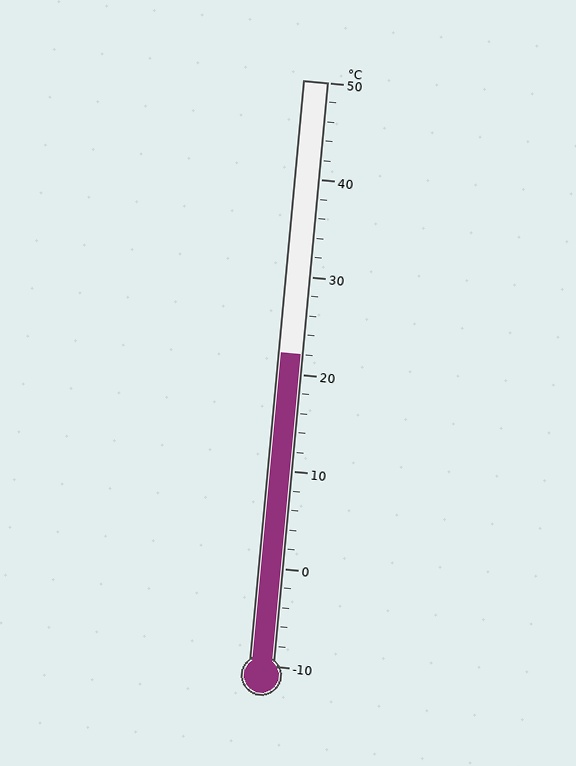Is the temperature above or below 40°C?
The temperature is below 40°C.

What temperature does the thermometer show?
The thermometer shows approximately 22°C.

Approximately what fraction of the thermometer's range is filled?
The thermometer is filled to approximately 55% of its range.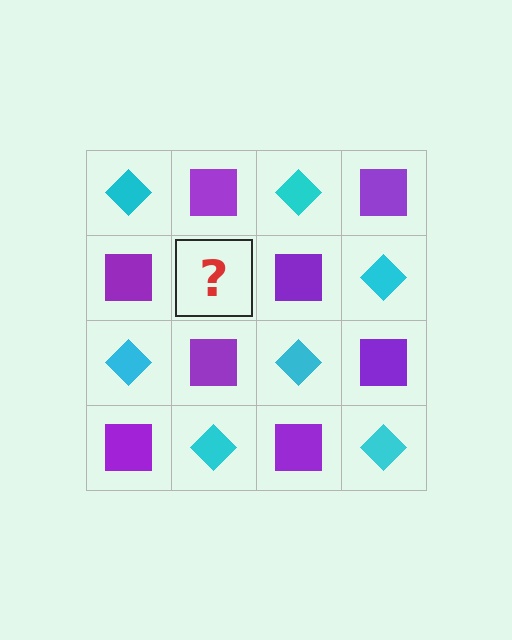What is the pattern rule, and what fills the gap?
The rule is that it alternates cyan diamond and purple square in a checkerboard pattern. The gap should be filled with a cyan diamond.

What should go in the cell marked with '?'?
The missing cell should contain a cyan diamond.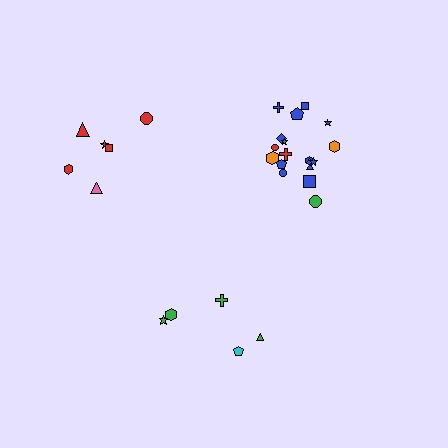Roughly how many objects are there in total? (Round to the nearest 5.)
Roughly 30 objects in total.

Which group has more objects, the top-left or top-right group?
The top-right group.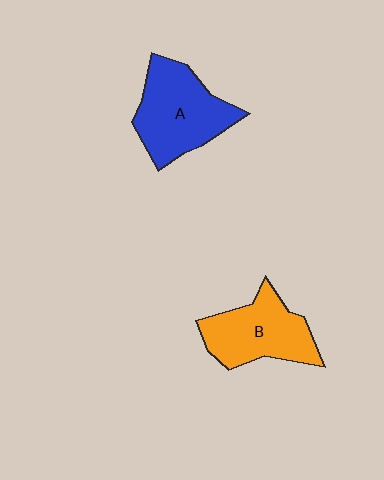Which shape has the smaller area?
Shape B (orange).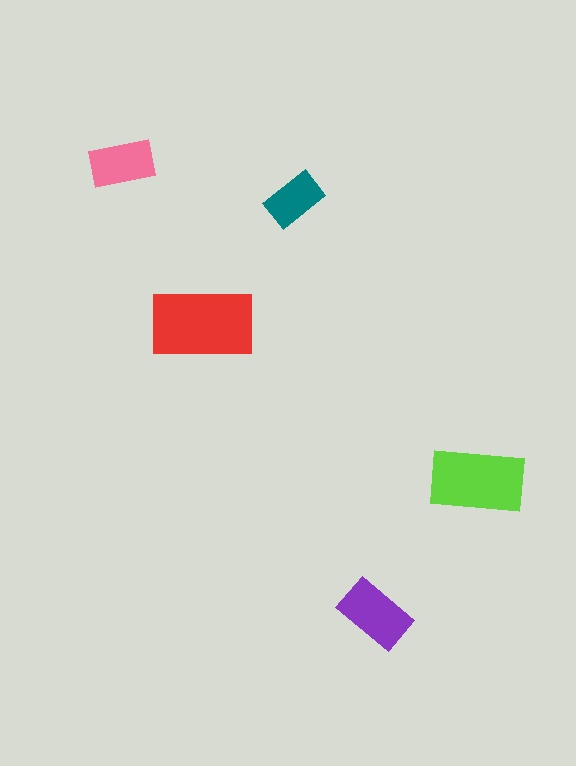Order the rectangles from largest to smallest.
the red one, the lime one, the purple one, the pink one, the teal one.